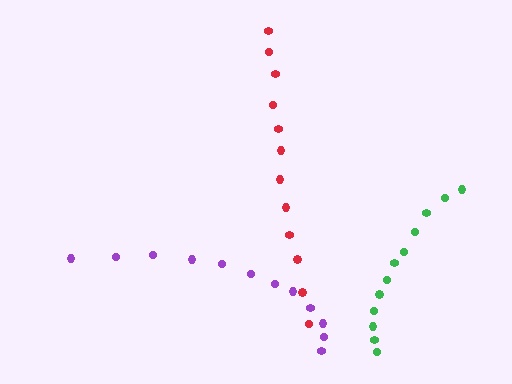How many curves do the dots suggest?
There are 3 distinct paths.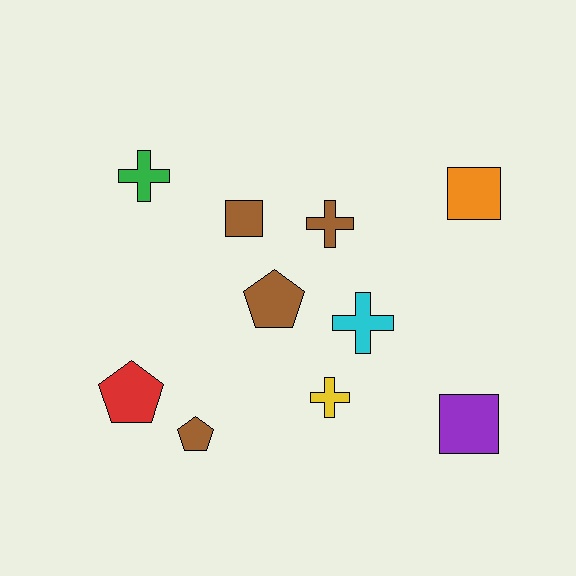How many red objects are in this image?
There is 1 red object.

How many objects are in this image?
There are 10 objects.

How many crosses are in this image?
There are 4 crosses.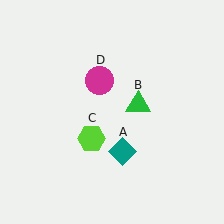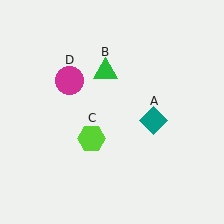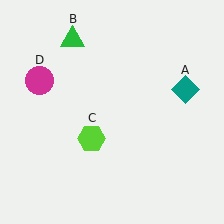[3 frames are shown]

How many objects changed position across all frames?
3 objects changed position: teal diamond (object A), green triangle (object B), magenta circle (object D).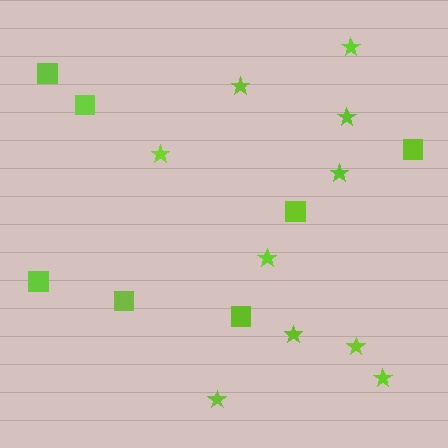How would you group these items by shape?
There are 2 groups: one group of stars (10) and one group of squares (7).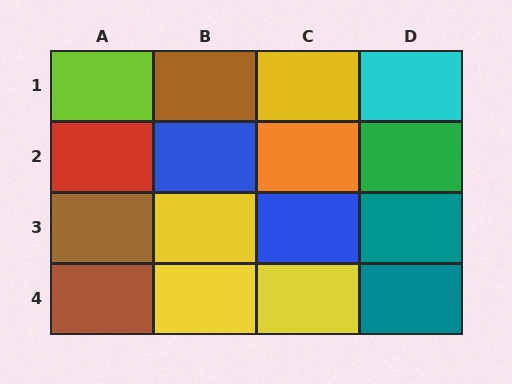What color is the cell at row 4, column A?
Brown.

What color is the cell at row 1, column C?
Yellow.